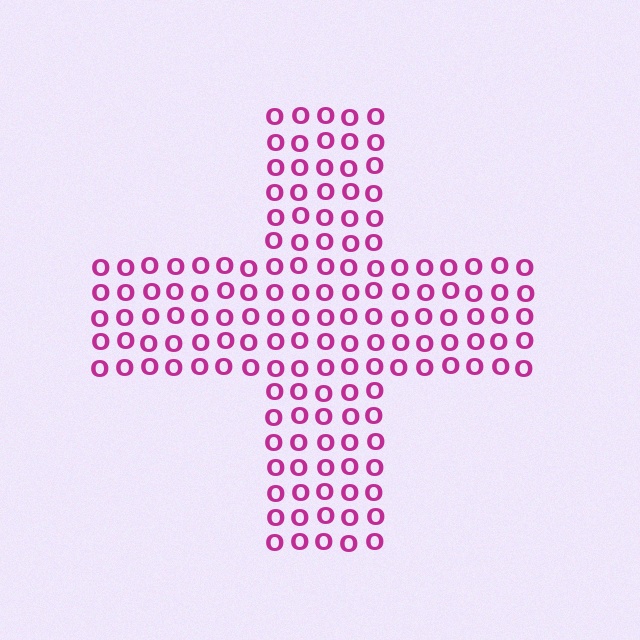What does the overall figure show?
The overall figure shows a cross.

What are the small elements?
The small elements are letter O's.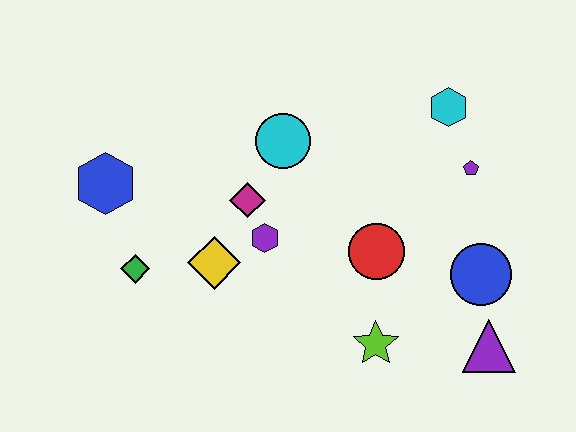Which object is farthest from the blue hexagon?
The purple triangle is farthest from the blue hexagon.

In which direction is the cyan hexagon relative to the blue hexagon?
The cyan hexagon is to the right of the blue hexagon.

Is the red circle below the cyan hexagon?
Yes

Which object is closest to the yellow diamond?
The purple hexagon is closest to the yellow diamond.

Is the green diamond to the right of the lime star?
No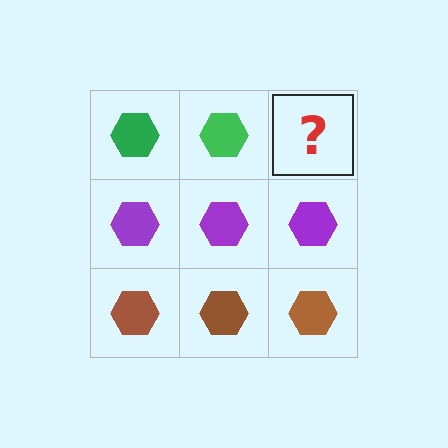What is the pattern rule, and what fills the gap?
The rule is that each row has a consistent color. The gap should be filled with a green hexagon.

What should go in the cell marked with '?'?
The missing cell should contain a green hexagon.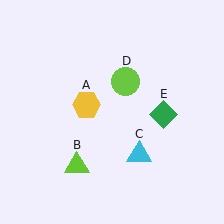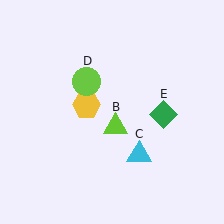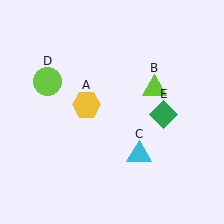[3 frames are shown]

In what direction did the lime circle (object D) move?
The lime circle (object D) moved left.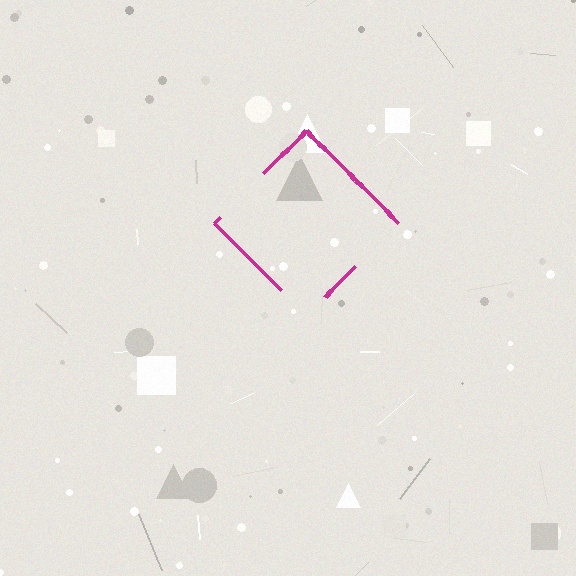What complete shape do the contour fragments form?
The contour fragments form a diamond.